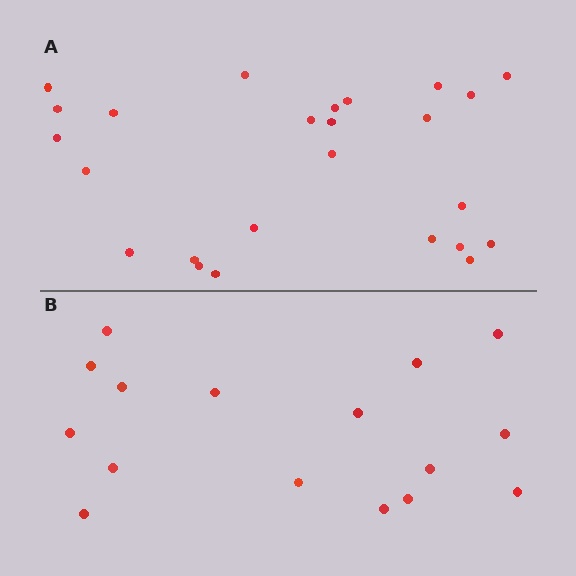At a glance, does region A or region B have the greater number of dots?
Region A (the top region) has more dots.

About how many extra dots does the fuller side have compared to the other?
Region A has roughly 8 or so more dots than region B.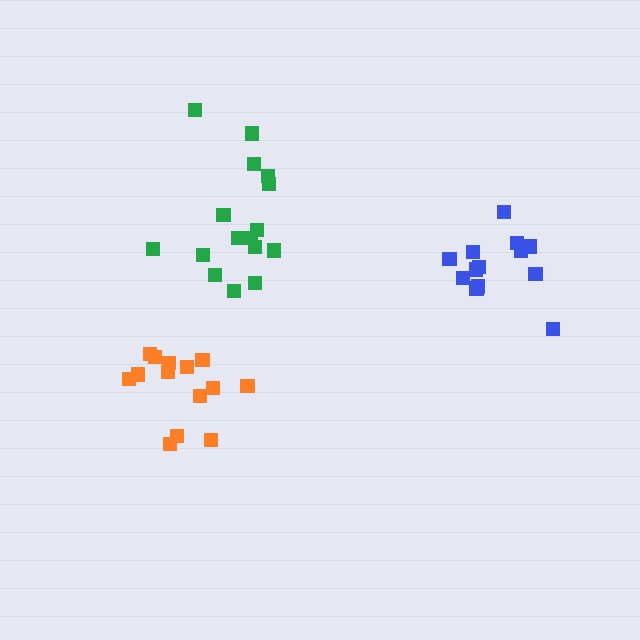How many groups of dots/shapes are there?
There are 3 groups.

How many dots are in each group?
Group 1: 13 dots, Group 2: 16 dots, Group 3: 14 dots (43 total).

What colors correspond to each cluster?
The clusters are colored: blue, green, orange.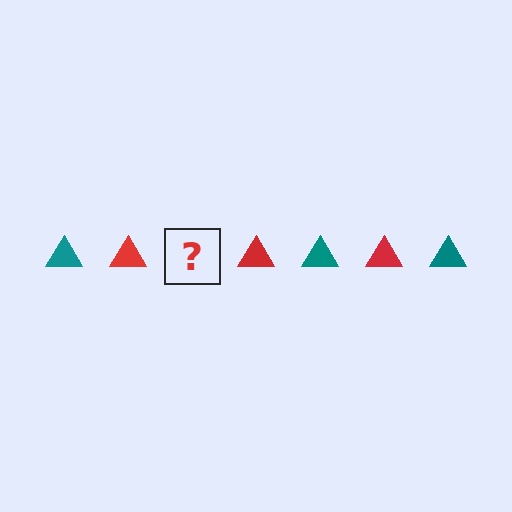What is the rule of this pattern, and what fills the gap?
The rule is that the pattern cycles through teal, red triangles. The gap should be filled with a teal triangle.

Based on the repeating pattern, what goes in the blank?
The blank should be a teal triangle.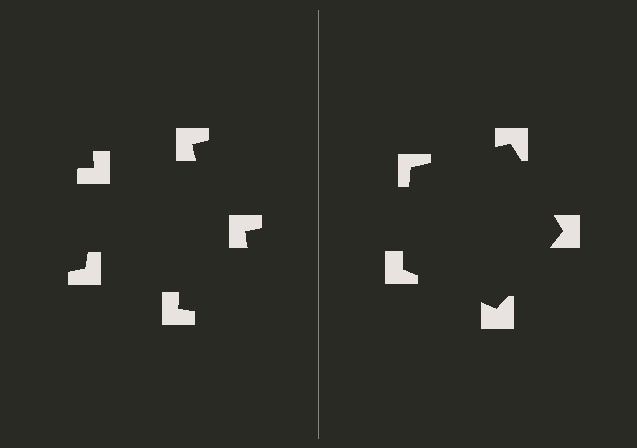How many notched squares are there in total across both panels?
10 — 5 on each side.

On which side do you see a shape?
An illusory pentagon appears on the right side. On the left side the wedge cuts are rotated, so no coherent shape forms.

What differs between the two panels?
The notched squares are positioned identically on both sides; only the wedge orientations differ. On the right they align to a pentagon; on the left they are misaligned.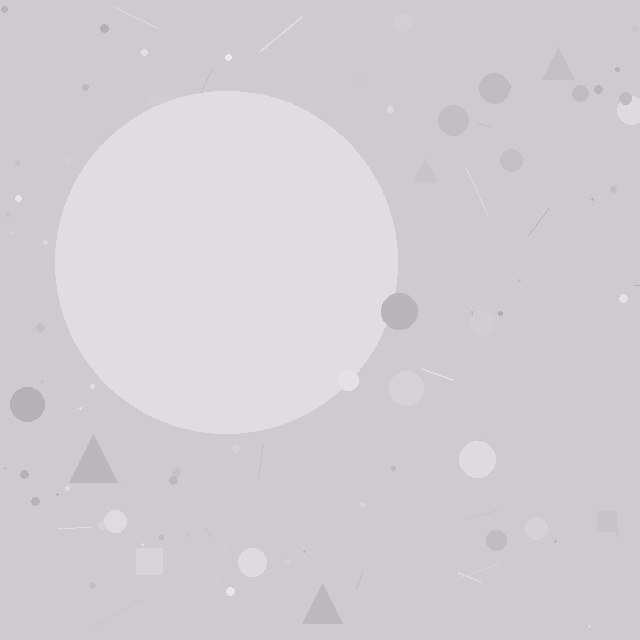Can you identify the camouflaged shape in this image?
The camouflaged shape is a circle.